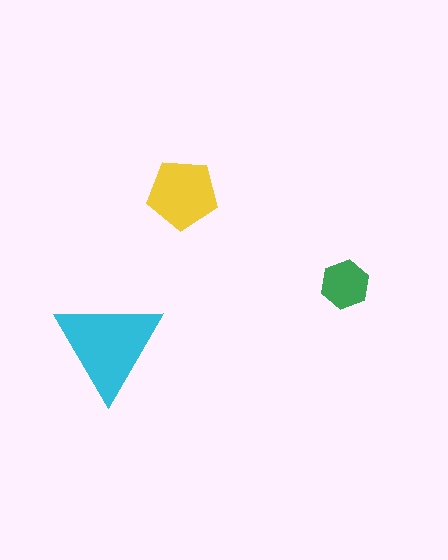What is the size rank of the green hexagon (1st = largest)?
3rd.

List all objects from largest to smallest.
The cyan triangle, the yellow pentagon, the green hexagon.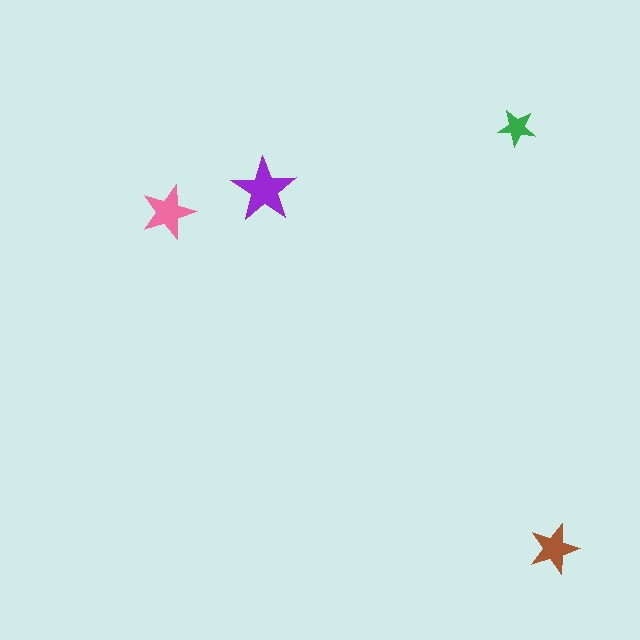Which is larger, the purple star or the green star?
The purple one.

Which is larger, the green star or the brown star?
The brown one.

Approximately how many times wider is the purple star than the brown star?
About 1.5 times wider.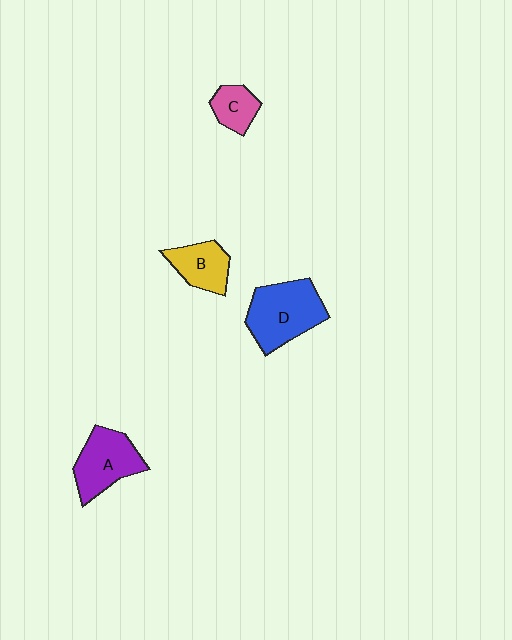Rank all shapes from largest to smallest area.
From largest to smallest: D (blue), A (purple), B (yellow), C (pink).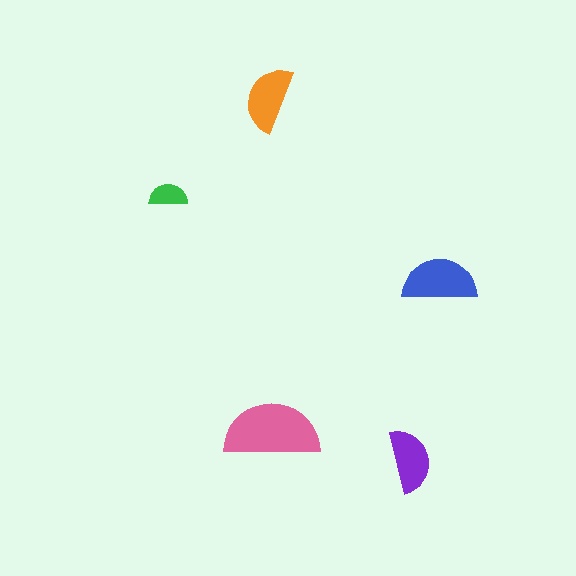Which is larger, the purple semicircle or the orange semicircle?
The orange one.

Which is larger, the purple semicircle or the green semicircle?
The purple one.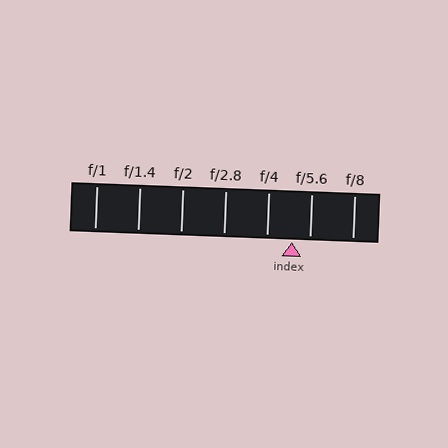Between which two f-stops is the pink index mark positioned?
The index mark is between f/4 and f/5.6.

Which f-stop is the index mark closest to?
The index mark is closest to f/5.6.